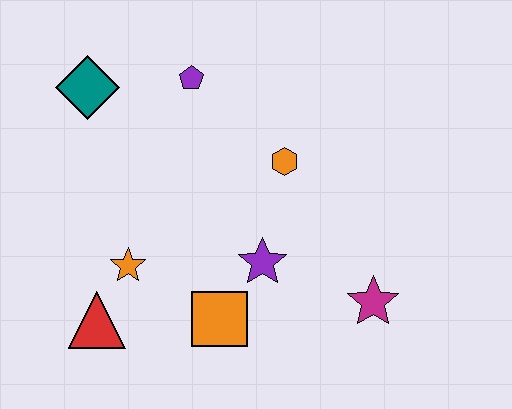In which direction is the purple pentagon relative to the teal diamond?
The purple pentagon is to the right of the teal diamond.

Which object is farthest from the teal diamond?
The magenta star is farthest from the teal diamond.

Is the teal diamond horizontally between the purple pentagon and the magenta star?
No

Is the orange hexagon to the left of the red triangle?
No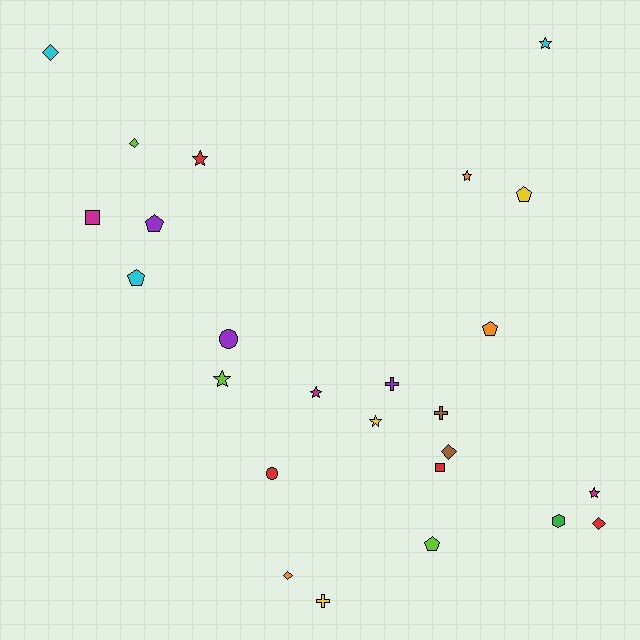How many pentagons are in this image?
There are 5 pentagons.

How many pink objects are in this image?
There are no pink objects.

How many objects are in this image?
There are 25 objects.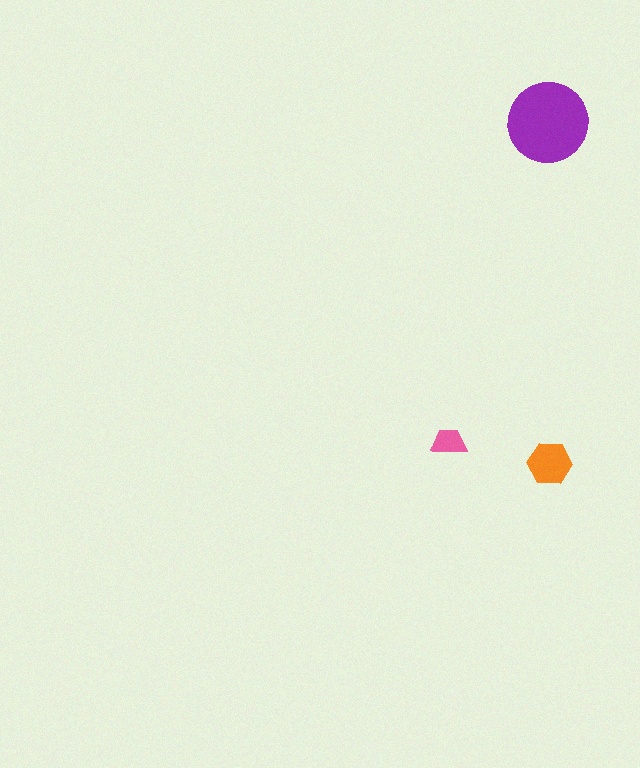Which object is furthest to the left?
The pink trapezoid is leftmost.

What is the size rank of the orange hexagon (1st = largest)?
2nd.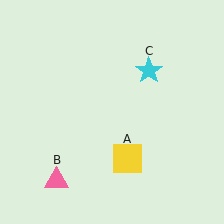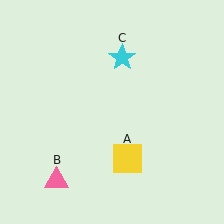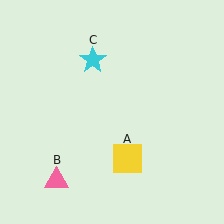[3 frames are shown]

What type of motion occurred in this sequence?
The cyan star (object C) rotated counterclockwise around the center of the scene.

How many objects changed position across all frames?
1 object changed position: cyan star (object C).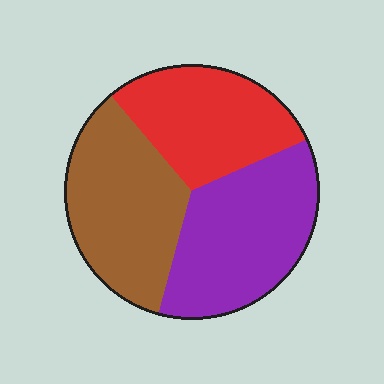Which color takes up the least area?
Red, at roughly 30%.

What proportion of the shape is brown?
Brown covers roughly 35% of the shape.